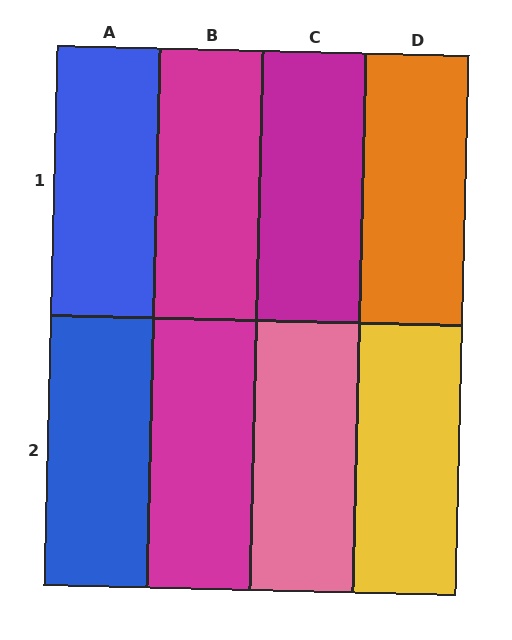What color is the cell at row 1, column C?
Magenta.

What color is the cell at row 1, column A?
Blue.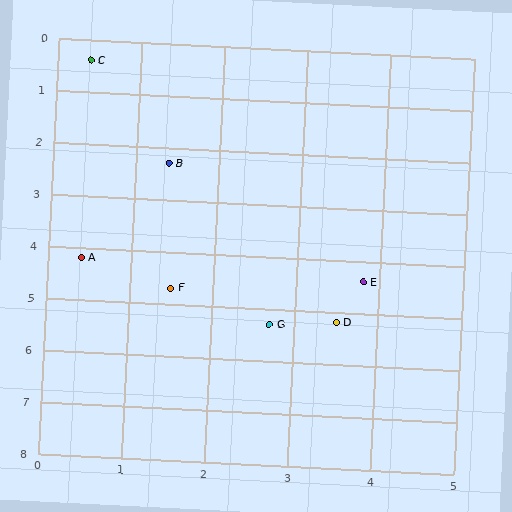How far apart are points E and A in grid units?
Points E and A are about 3.4 grid units apart.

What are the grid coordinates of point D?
Point D is at approximately (3.5, 5.2).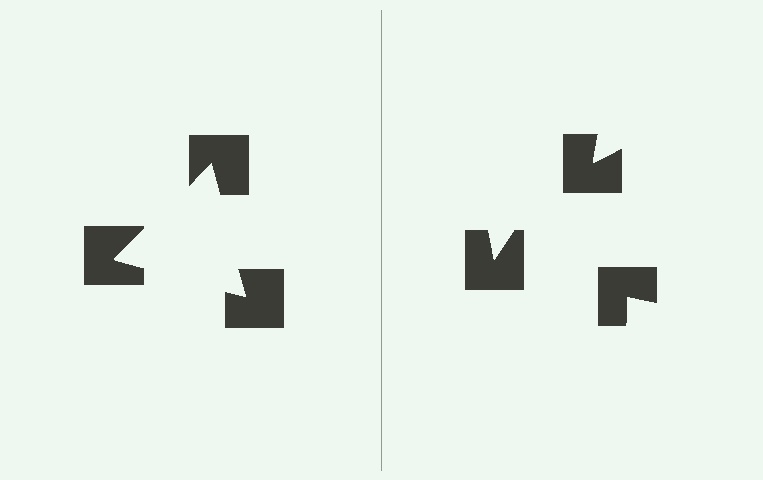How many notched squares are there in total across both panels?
6 — 3 on each side.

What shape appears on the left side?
An illusory triangle.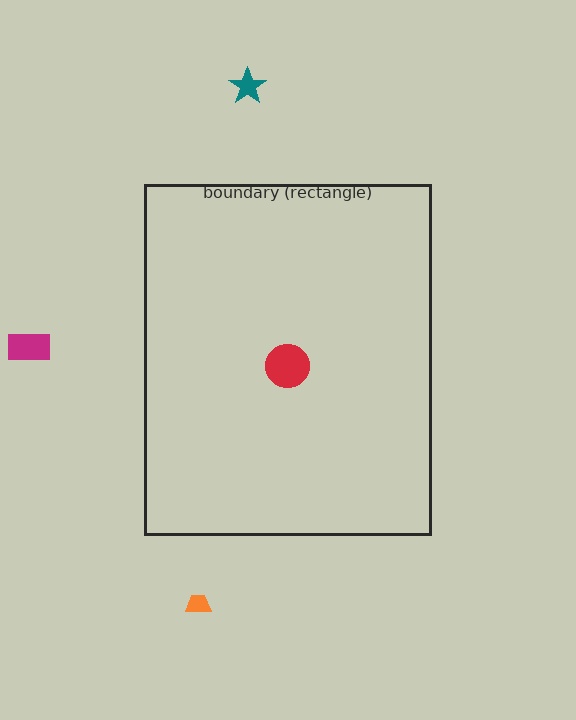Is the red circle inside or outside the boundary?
Inside.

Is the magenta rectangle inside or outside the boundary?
Outside.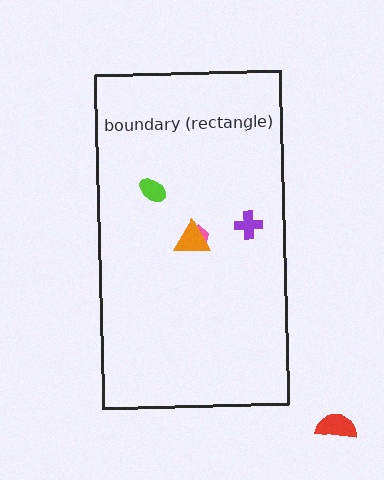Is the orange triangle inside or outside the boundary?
Inside.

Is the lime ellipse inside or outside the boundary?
Inside.